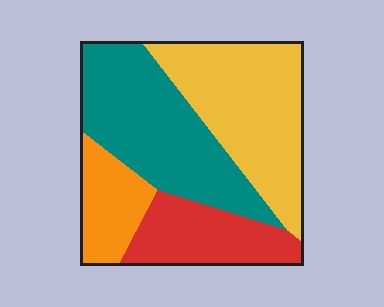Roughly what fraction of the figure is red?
Red covers around 20% of the figure.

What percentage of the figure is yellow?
Yellow takes up between a quarter and a half of the figure.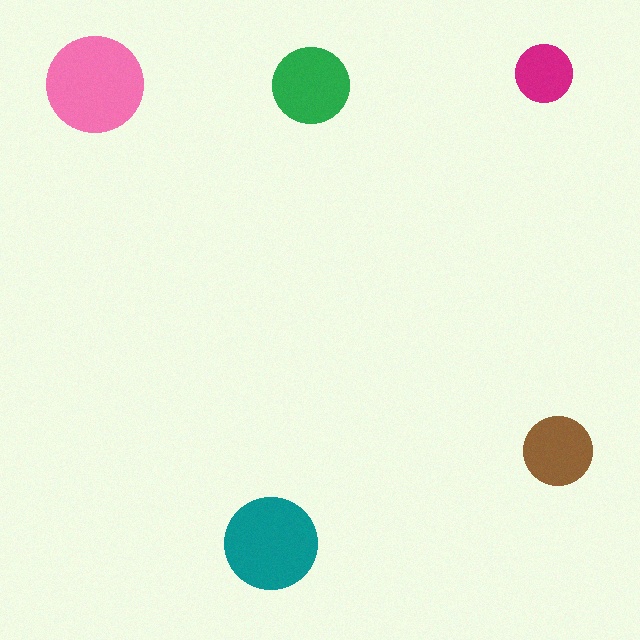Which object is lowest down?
The teal circle is bottommost.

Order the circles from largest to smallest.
the pink one, the teal one, the green one, the brown one, the magenta one.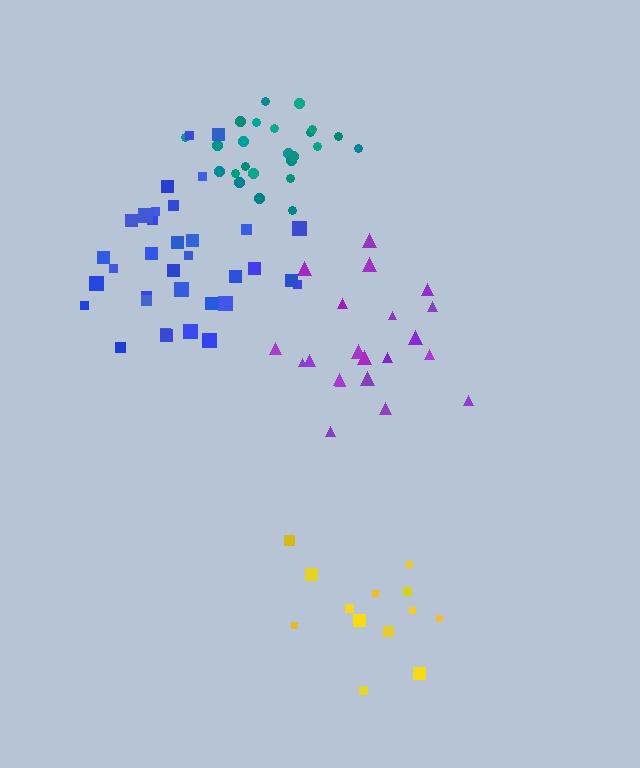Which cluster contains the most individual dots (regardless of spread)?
Blue (34).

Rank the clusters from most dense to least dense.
teal, blue, purple, yellow.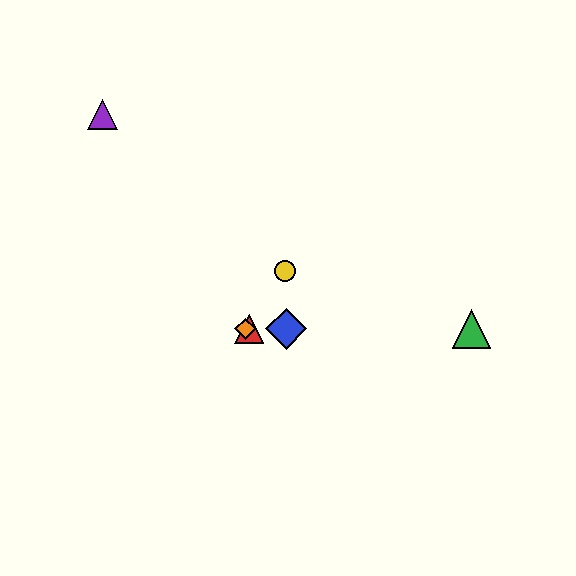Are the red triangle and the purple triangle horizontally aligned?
No, the red triangle is at y≈329 and the purple triangle is at y≈115.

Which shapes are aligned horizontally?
The red triangle, the blue diamond, the green triangle, the orange diamond are aligned horizontally.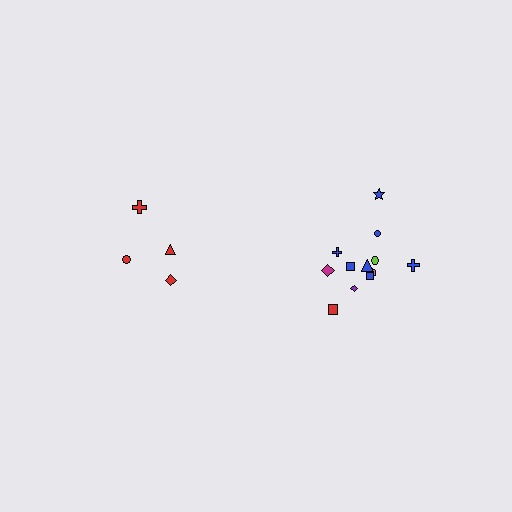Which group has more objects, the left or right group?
The right group.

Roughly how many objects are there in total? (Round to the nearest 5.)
Roughly 15 objects in total.